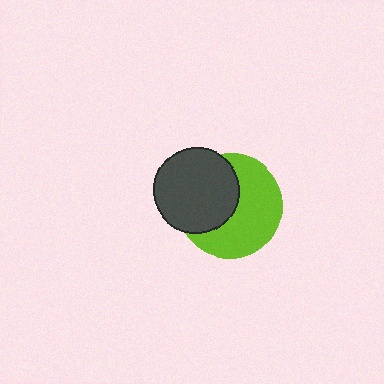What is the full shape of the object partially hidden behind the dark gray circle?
The partially hidden object is a lime circle.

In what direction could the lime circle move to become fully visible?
The lime circle could move right. That would shift it out from behind the dark gray circle entirely.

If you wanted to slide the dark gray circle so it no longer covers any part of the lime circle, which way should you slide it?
Slide it left — that is the most direct way to separate the two shapes.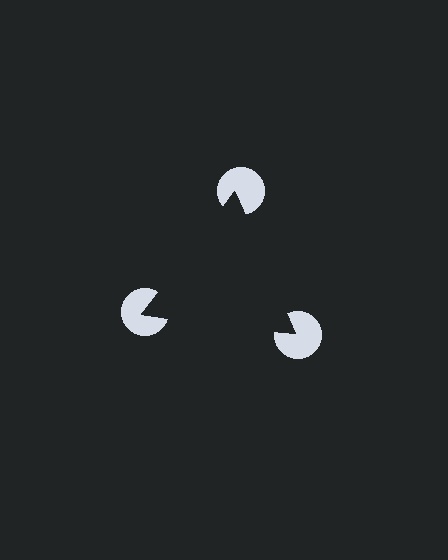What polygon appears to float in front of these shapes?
An illusory triangle — its edges are inferred from the aligned wedge cuts in the pac-man discs, not physically drawn.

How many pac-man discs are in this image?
There are 3 — one at each vertex of the illusory triangle.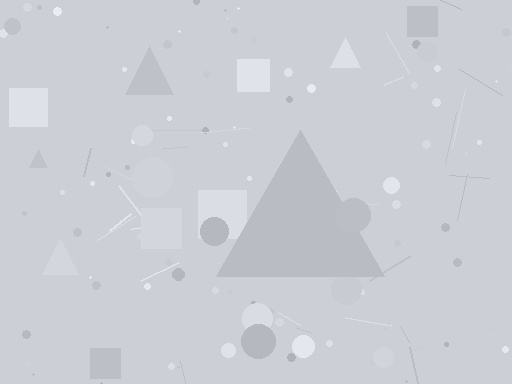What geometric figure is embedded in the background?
A triangle is embedded in the background.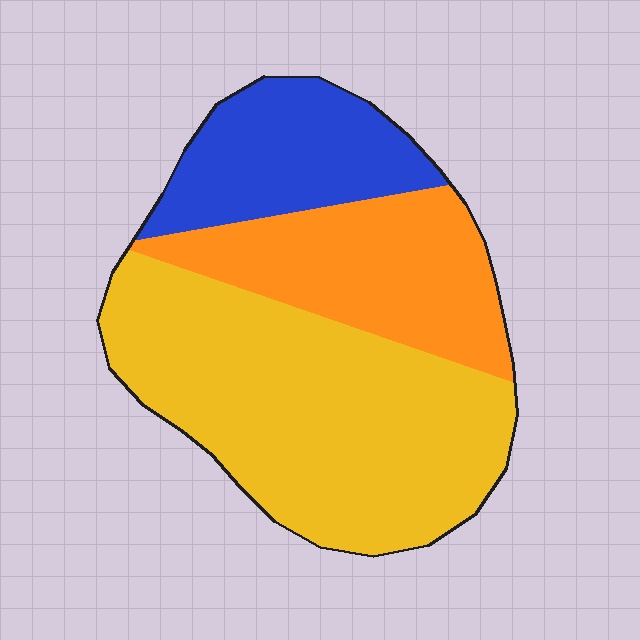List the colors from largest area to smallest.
From largest to smallest: yellow, orange, blue.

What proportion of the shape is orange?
Orange covers 26% of the shape.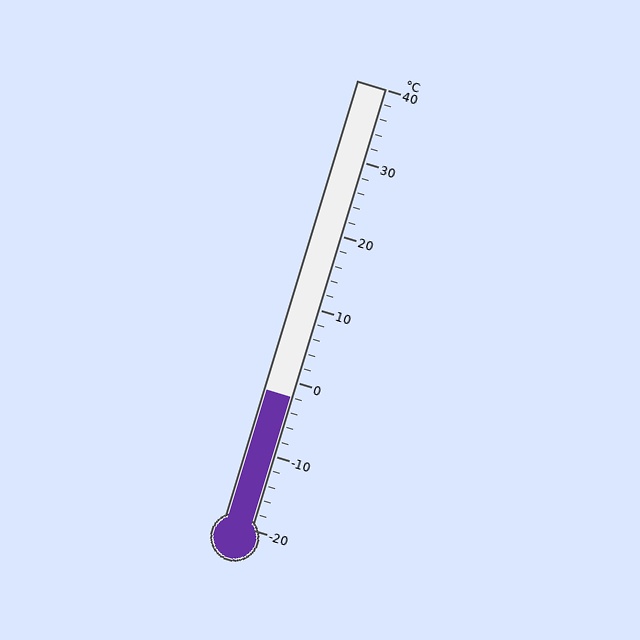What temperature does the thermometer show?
The thermometer shows approximately -2°C.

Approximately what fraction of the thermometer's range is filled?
The thermometer is filled to approximately 30% of its range.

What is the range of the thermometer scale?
The thermometer scale ranges from -20°C to 40°C.